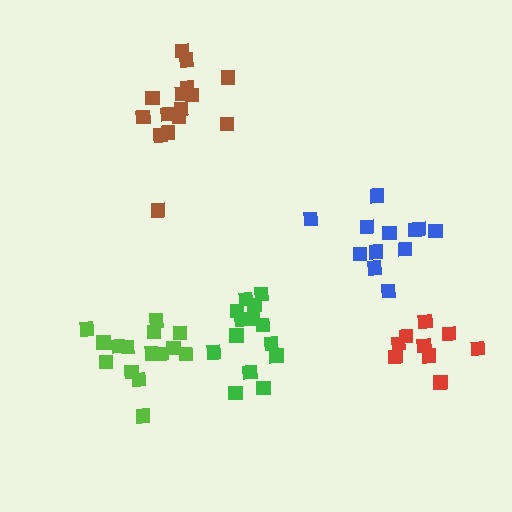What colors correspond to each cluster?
The clusters are colored: green, blue, brown, lime, red.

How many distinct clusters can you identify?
There are 5 distinct clusters.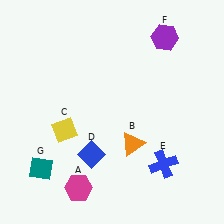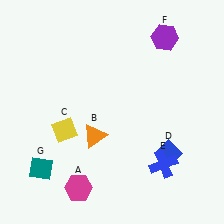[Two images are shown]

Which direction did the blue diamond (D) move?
The blue diamond (D) moved right.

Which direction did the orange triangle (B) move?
The orange triangle (B) moved left.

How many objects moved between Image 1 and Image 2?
2 objects moved between the two images.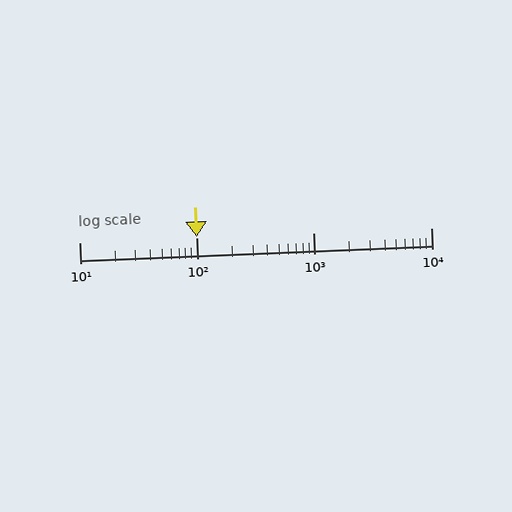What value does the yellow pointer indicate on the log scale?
The pointer indicates approximately 100.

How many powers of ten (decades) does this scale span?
The scale spans 3 decades, from 10 to 10000.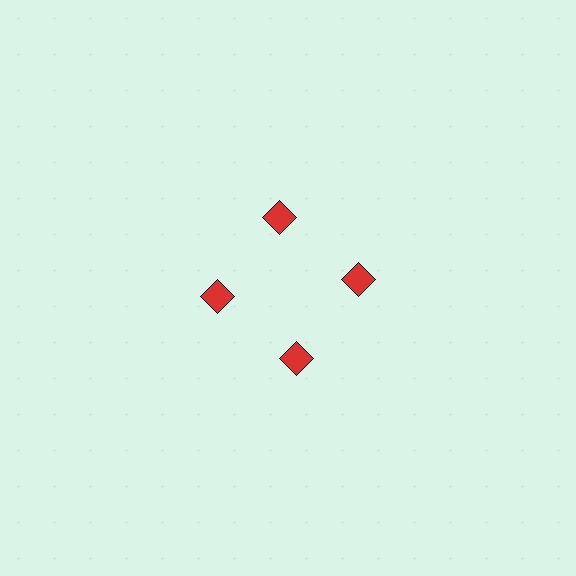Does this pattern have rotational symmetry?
Yes, this pattern has 4-fold rotational symmetry. It looks the same after rotating 90 degrees around the center.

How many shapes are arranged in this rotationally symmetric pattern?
There are 4 shapes, arranged in 4 groups of 1.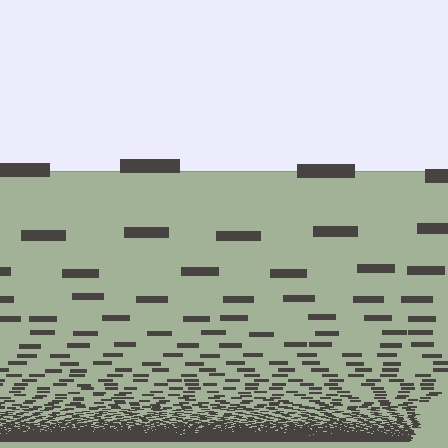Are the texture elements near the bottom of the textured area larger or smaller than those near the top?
Smaller. The gradient is inverted — elements near the bottom are smaller and denser.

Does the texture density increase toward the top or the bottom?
Density increases toward the bottom.